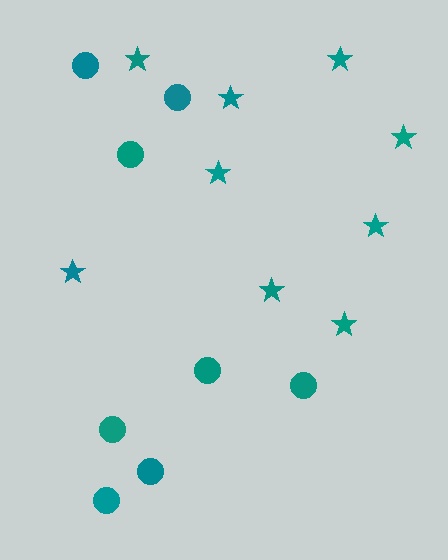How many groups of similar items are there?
There are 2 groups: one group of circles (8) and one group of stars (9).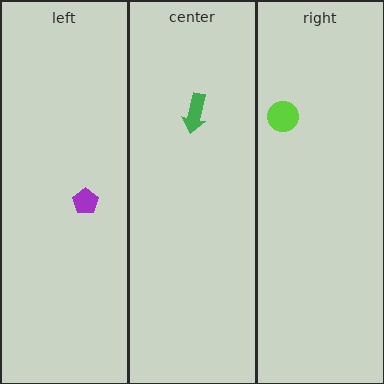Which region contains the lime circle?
The right region.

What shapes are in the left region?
The purple pentagon.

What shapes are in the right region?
The lime circle.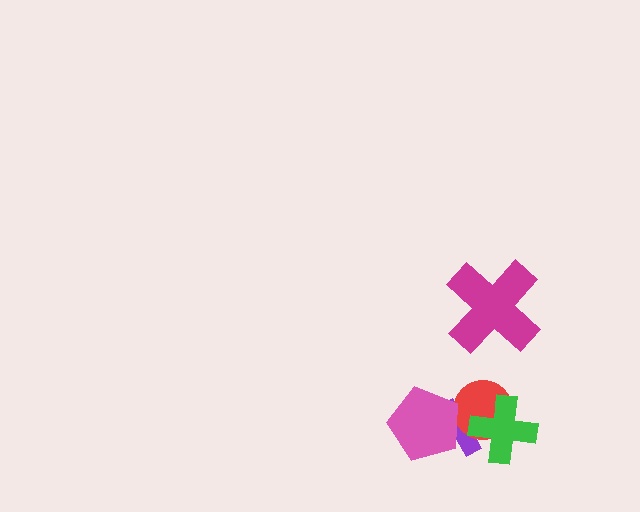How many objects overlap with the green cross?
2 objects overlap with the green cross.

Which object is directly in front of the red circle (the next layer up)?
The green cross is directly in front of the red circle.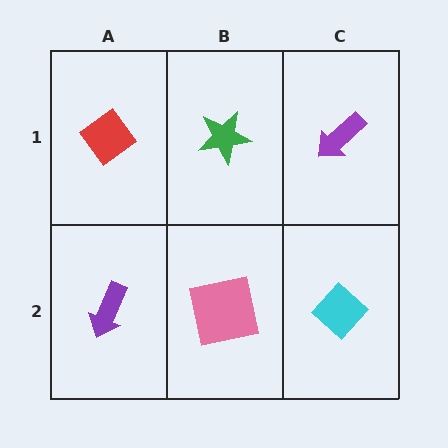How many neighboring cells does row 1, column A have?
2.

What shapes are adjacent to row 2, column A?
A red diamond (row 1, column A), a pink square (row 2, column B).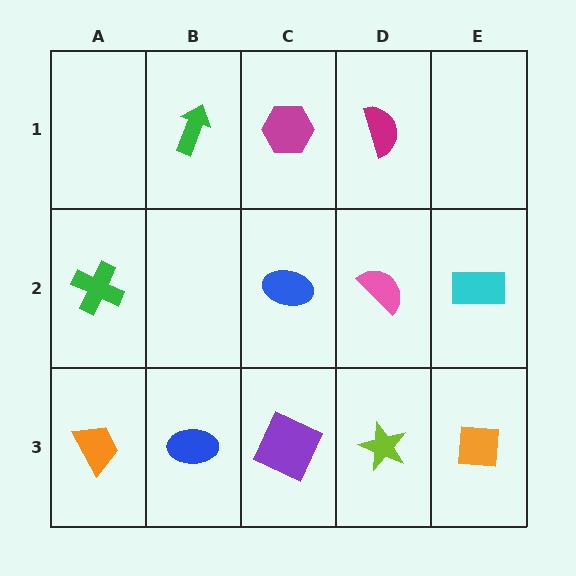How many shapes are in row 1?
3 shapes.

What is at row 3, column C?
A purple square.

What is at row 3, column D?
A lime star.